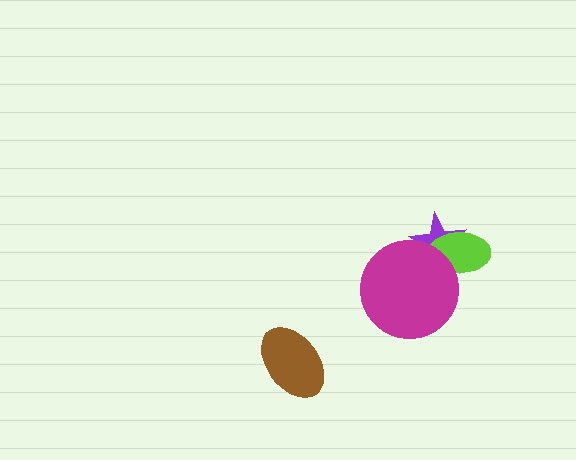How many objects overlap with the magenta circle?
2 objects overlap with the magenta circle.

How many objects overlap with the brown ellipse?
0 objects overlap with the brown ellipse.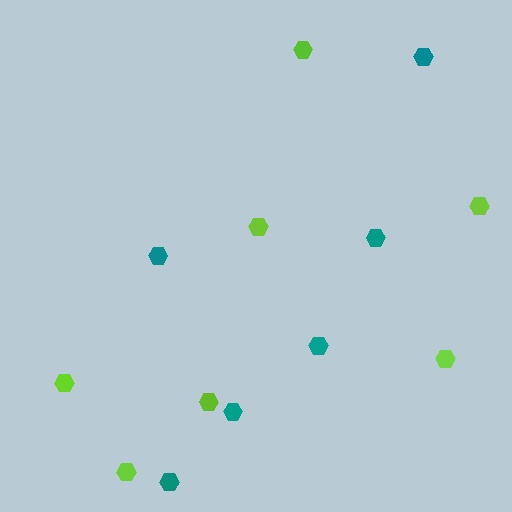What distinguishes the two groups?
There are 2 groups: one group of teal hexagons (6) and one group of lime hexagons (7).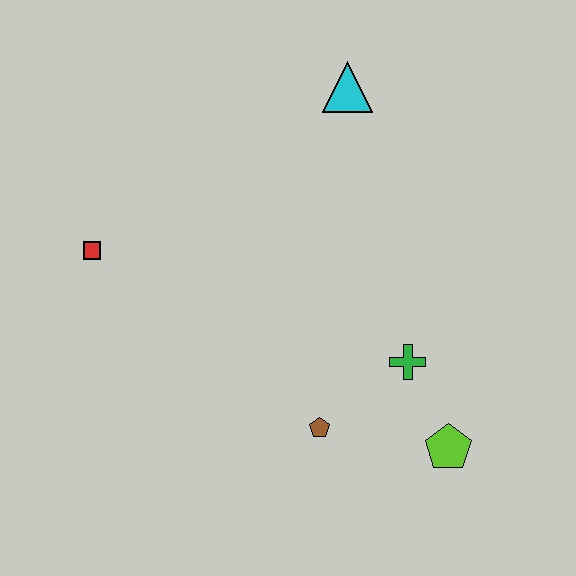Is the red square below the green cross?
No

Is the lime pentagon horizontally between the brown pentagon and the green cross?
No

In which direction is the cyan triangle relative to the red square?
The cyan triangle is to the right of the red square.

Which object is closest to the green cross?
The lime pentagon is closest to the green cross.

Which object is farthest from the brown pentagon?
The cyan triangle is farthest from the brown pentagon.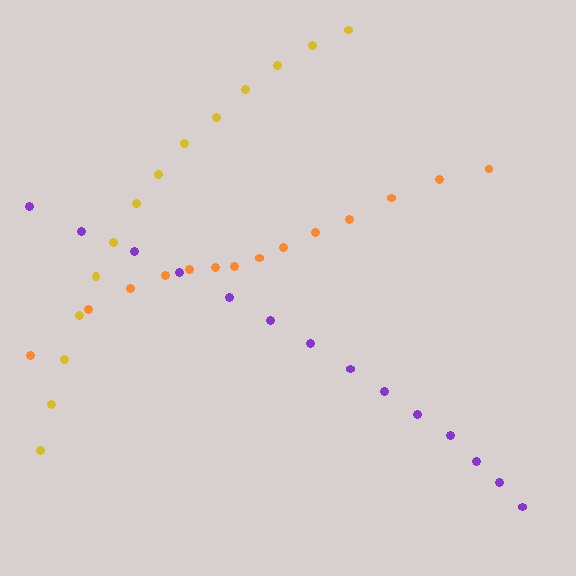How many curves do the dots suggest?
There are 3 distinct paths.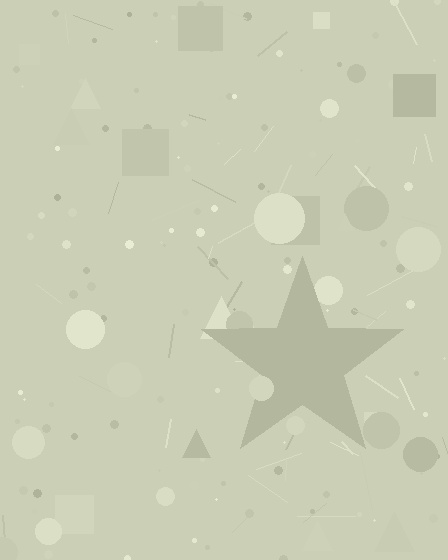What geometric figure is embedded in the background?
A star is embedded in the background.